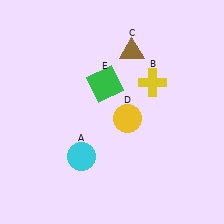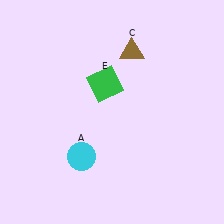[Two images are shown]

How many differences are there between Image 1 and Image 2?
There are 2 differences between the two images.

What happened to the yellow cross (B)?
The yellow cross (B) was removed in Image 2. It was in the top-right area of Image 1.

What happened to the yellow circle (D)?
The yellow circle (D) was removed in Image 2. It was in the bottom-right area of Image 1.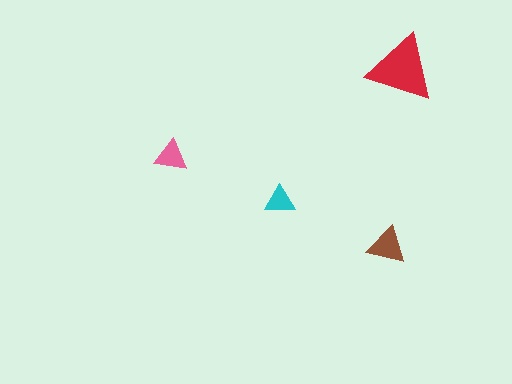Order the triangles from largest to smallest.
the red one, the brown one, the pink one, the cyan one.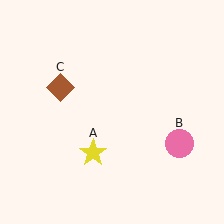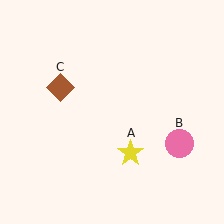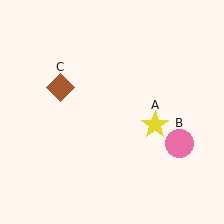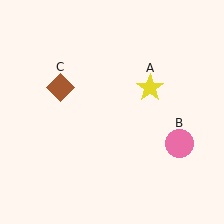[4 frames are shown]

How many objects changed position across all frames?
1 object changed position: yellow star (object A).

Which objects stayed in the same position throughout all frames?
Pink circle (object B) and brown diamond (object C) remained stationary.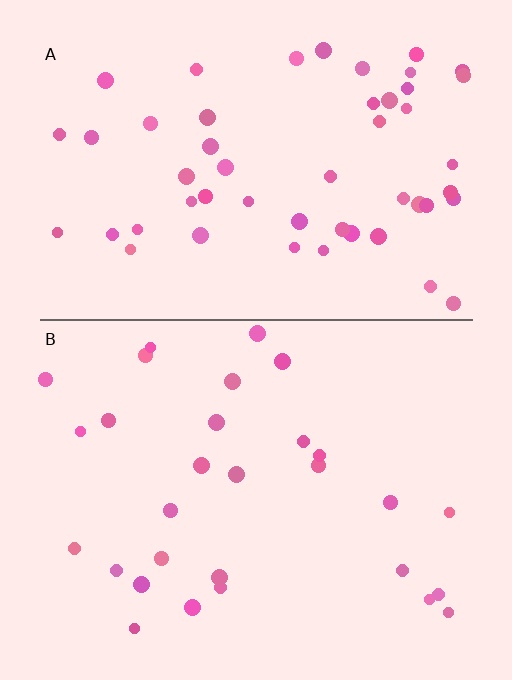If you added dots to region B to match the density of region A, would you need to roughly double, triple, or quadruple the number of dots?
Approximately double.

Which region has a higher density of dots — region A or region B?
A (the top).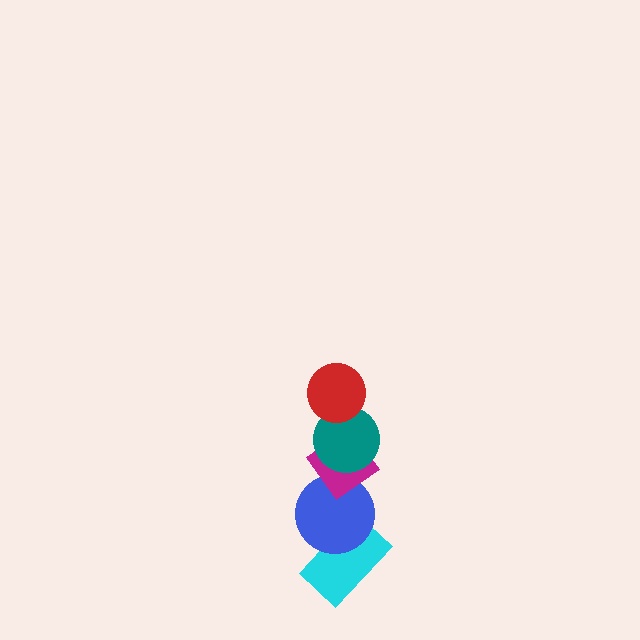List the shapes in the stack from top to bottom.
From top to bottom: the red circle, the teal circle, the magenta diamond, the blue circle, the cyan rectangle.